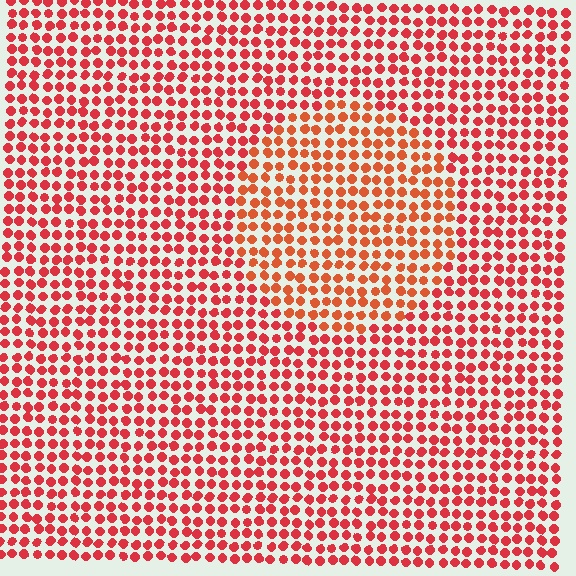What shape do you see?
I see a circle.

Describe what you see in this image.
The image is filled with small red elements in a uniform arrangement. A circle-shaped region is visible where the elements are tinted to a slightly different hue, forming a subtle color boundary.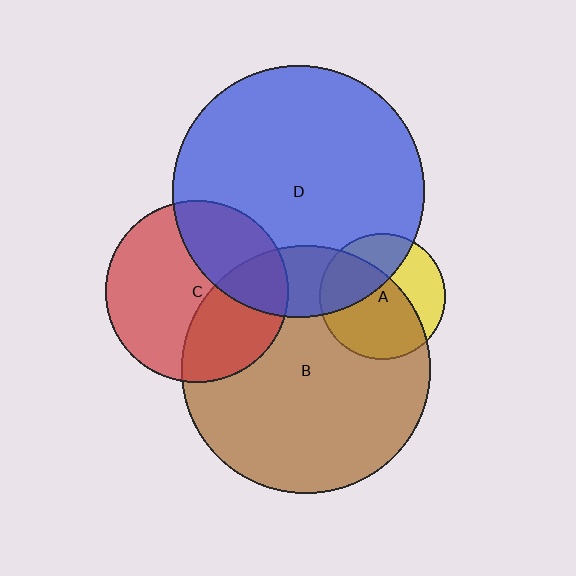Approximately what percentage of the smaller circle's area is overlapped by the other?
Approximately 30%.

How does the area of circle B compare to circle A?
Approximately 3.9 times.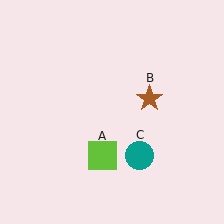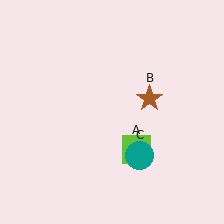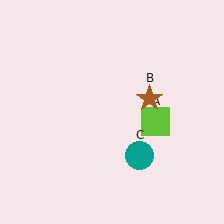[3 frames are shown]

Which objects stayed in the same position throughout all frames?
Brown star (object B) and teal circle (object C) remained stationary.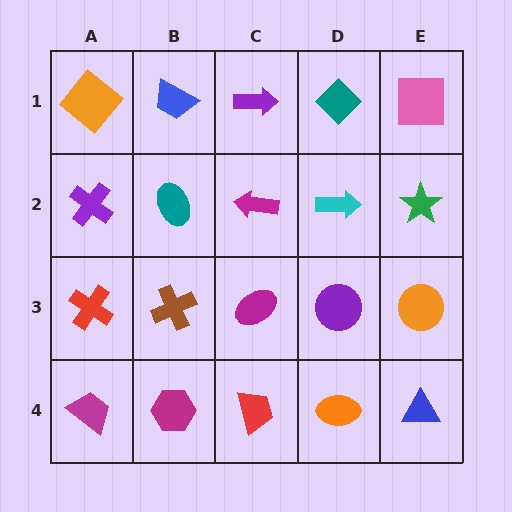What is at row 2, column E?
A green star.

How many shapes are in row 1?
5 shapes.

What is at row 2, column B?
A teal ellipse.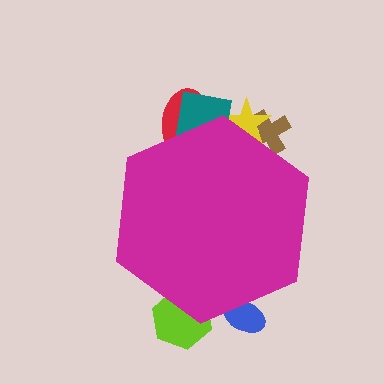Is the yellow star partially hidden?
Yes, the yellow star is partially hidden behind the magenta hexagon.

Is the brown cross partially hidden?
Yes, the brown cross is partially hidden behind the magenta hexagon.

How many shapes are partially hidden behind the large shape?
6 shapes are partially hidden.